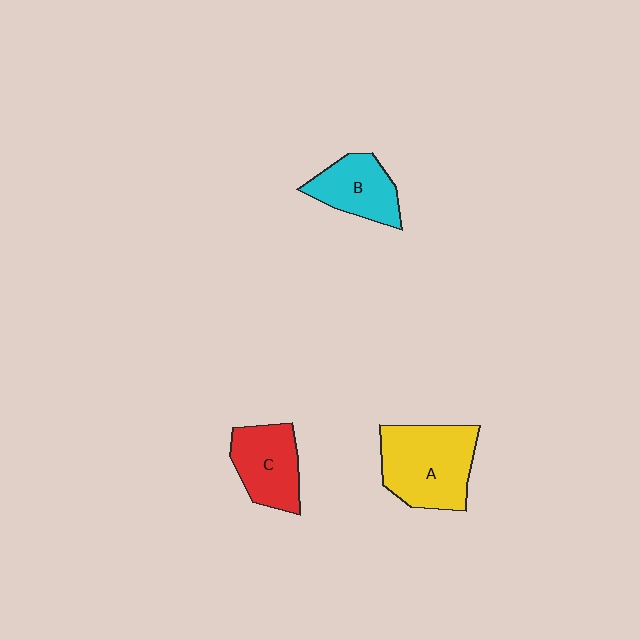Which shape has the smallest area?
Shape B (cyan).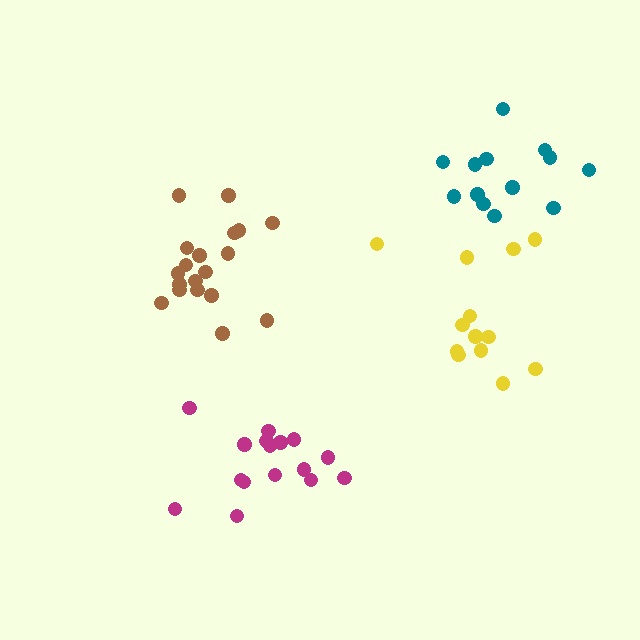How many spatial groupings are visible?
There are 4 spatial groupings.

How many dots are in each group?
Group 1: 19 dots, Group 2: 13 dots, Group 3: 16 dots, Group 4: 13 dots (61 total).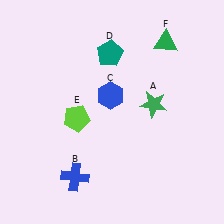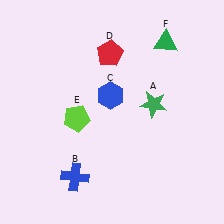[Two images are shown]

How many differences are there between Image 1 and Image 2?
There is 1 difference between the two images.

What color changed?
The pentagon (D) changed from teal in Image 1 to red in Image 2.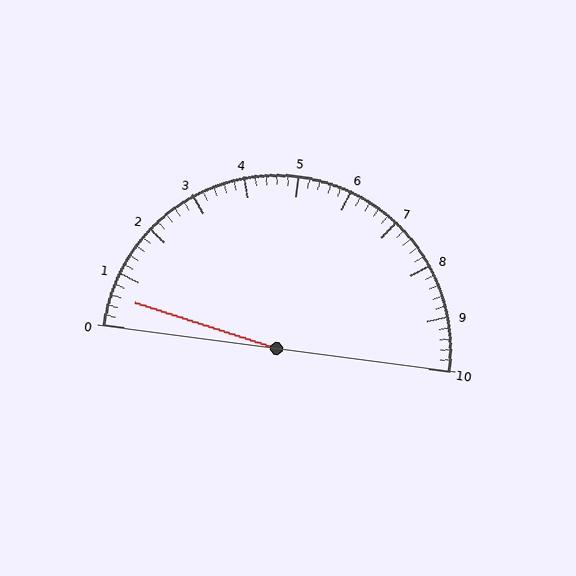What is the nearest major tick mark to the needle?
The nearest major tick mark is 1.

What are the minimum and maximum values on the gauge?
The gauge ranges from 0 to 10.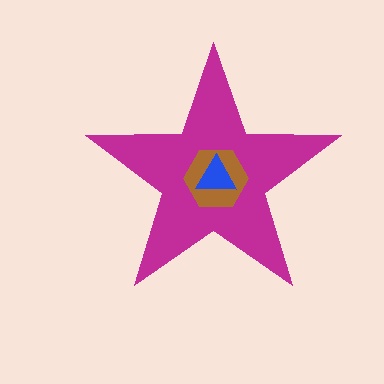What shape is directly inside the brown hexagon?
The blue triangle.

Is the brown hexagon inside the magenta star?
Yes.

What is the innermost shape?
The blue triangle.